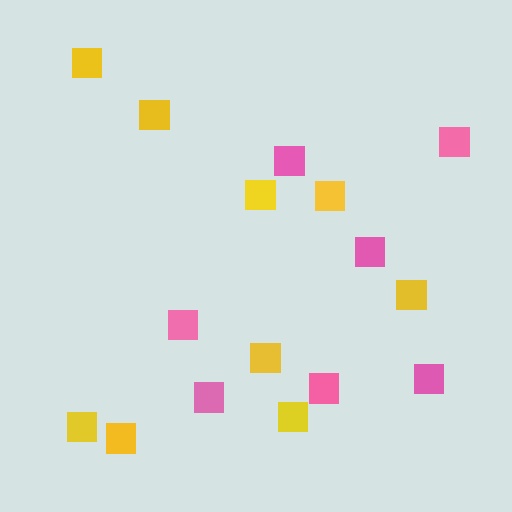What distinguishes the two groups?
There are 2 groups: one group of yellow squares (9) and one group of pink squares (7).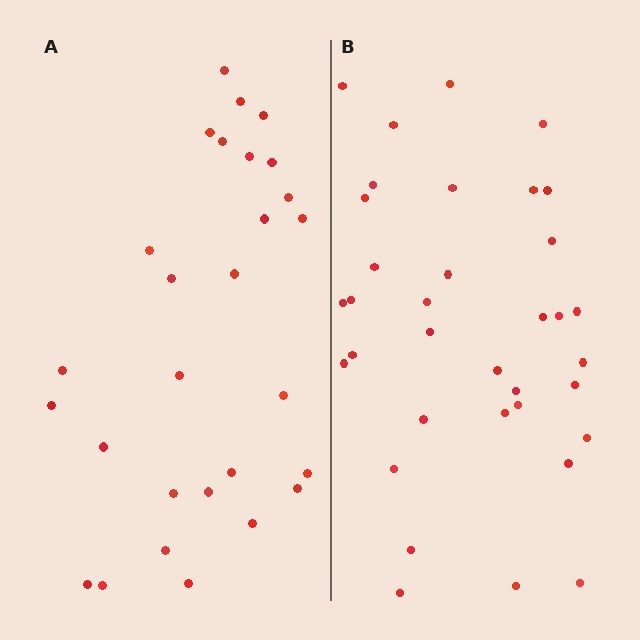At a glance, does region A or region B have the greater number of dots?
Region B (the right region) has more dots.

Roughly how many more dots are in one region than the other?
Region B has roughly 8 or so more dots than region A.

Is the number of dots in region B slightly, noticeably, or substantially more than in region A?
Region B has noticeably more, but not dramatically so. The ratio is roughly 1.2 to 1.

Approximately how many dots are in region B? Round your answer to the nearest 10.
About 40 dots. (The exact count is 35, which rounds to 40.)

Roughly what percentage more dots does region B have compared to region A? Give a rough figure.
About 25% more.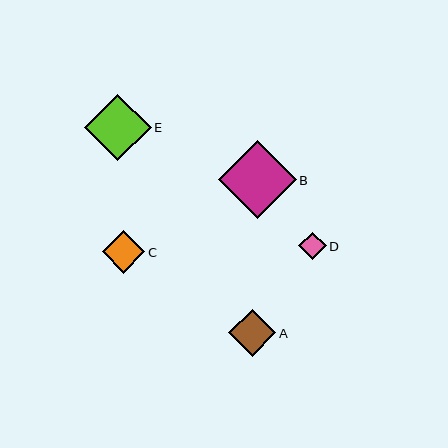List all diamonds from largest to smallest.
From largest to smallest: B, E, A, C, D.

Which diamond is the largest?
Diamond B is the largest with a size of approximately 78 pixels.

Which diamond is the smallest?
Diamond D is the smallest with a size of approximately 27 pixels.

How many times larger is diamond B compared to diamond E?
Diamond B is approximately 1.2 times the size of diamond E.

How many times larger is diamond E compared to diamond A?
Diamond E is approximately 1.4 times the size of diamond A.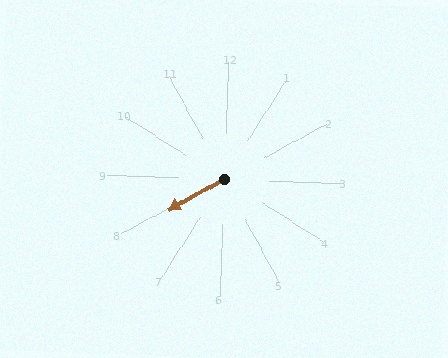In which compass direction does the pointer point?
Southwest.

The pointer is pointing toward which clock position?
Roughly 8 o'clock.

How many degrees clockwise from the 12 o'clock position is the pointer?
Approximately 239 degrees.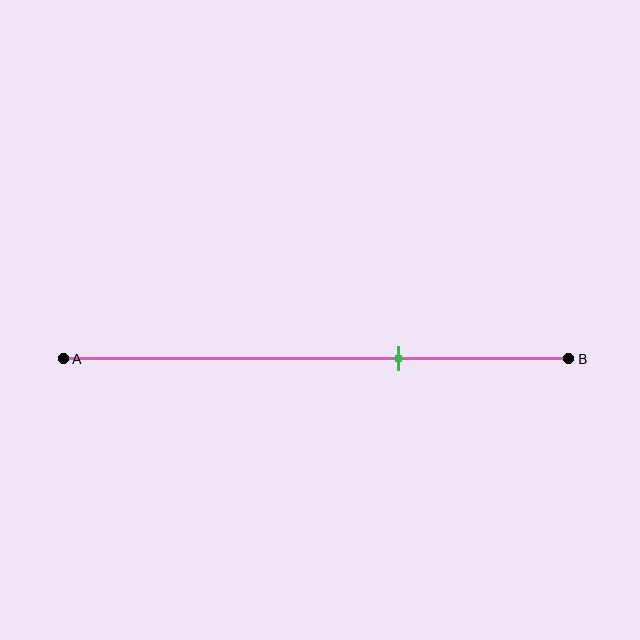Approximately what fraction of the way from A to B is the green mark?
The green mark is approximately 65% of the way from A to B.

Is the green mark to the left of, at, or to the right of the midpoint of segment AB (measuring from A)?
The green mark is to the right of the midpoint of segment AB.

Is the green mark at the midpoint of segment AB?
No, the mark is at about 65% from A, not at the 50% midpoint.